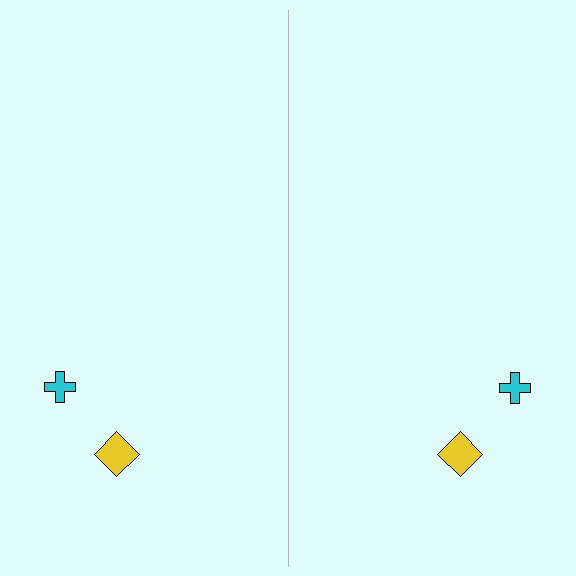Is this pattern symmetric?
Yes, this pattern has bilateral (reflection) symmetry.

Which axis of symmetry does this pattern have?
The pattern has a vertical axis of symmetry running through the center of the image.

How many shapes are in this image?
There are 4 shapes in this image.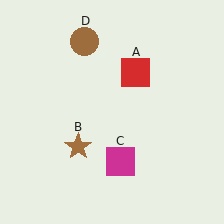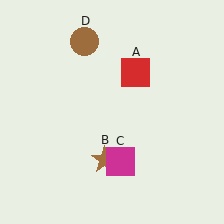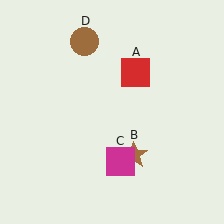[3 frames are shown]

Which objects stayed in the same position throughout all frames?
Red square (object A) and magenta square (object C) and brown circle (object D) remained stationary.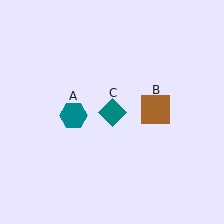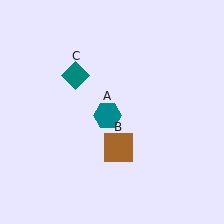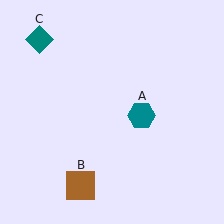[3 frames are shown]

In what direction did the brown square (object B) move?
The brown square (object B) moved down and to the left.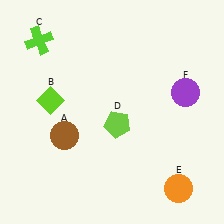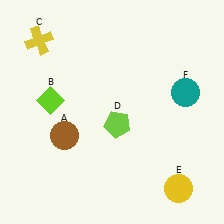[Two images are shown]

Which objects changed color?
C changed from lime to yellow. E changed from orange to yellow. F changed from purple to teal.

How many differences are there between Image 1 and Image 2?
There are 3 differences between the two images.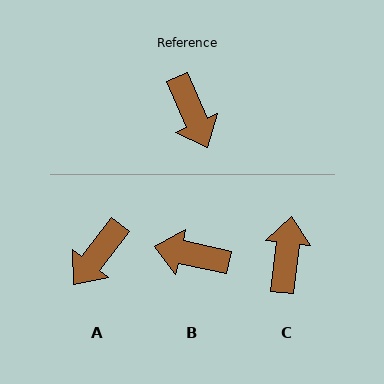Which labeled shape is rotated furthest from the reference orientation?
C, about 149 degrees away.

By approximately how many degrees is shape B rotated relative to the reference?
Approximately 126 degrees clockwise.